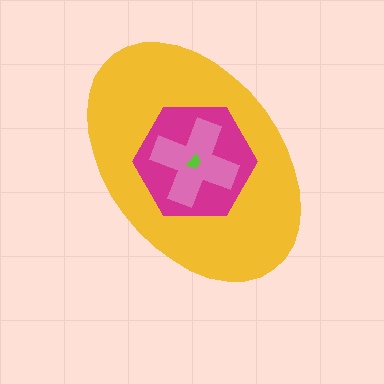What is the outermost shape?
The yellow ellipse.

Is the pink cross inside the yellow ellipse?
Yes.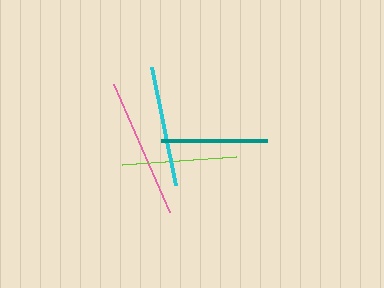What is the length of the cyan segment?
The cyan segment is approximately 120 pixels long.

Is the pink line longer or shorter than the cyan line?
The pink line is longer than the cyan line.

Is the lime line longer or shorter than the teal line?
The lime line is longer than the teal line.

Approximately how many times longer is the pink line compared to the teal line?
The pink line is approximately 1.3 times the length of the teal line.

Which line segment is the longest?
The pink line is the longest at approximately 140 pixels.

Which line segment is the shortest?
The teal line is the shortest at approximately 106 pixels.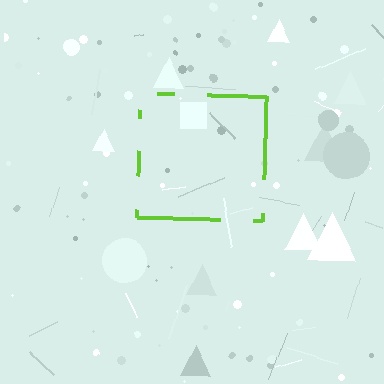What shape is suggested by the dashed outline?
The dashed outline suggests a square.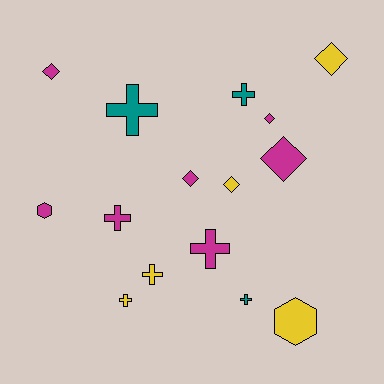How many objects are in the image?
There are 15 objects.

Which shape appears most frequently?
Cross, with 7 objects.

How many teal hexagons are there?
There are no teal hexagons.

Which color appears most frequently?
Magenta, with 7 objects.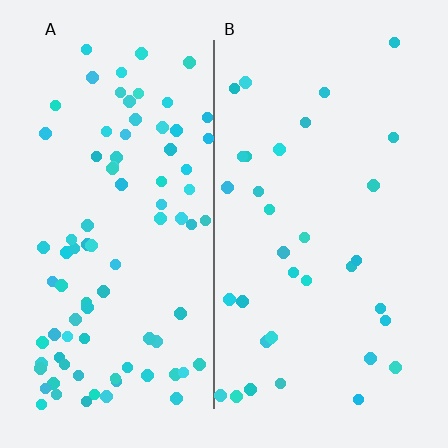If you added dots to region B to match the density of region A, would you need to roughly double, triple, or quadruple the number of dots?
Approximately triple.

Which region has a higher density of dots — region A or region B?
A (the left).